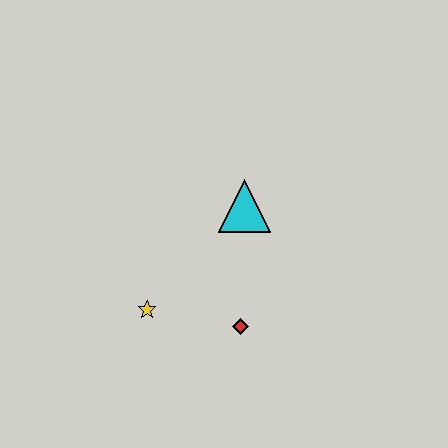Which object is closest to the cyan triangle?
The red diamond is closest to the cyan triangle.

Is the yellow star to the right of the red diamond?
No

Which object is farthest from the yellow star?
The cyan triangle is farthest from the yellow star.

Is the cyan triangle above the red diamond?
Yes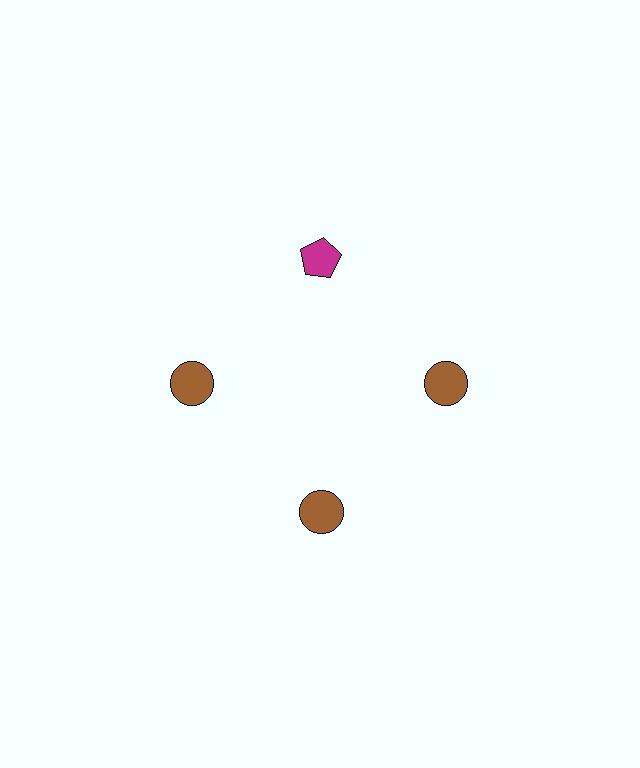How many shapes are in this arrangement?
There are 4 shapes arranged in a ring pattern.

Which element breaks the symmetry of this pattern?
The magenta pentagon at roughly the 12 o'clock position breaks the symmetry. All other shapes are brown circles.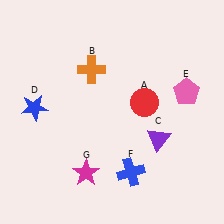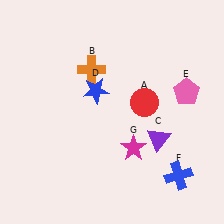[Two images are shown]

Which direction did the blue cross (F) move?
The blue cross (F) moved right.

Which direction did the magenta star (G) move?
The magenta star (G) moved right.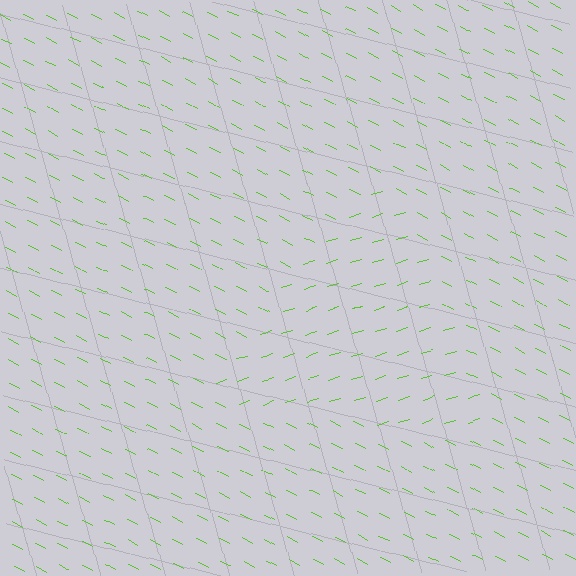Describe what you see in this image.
The image is filled with small lime line segments. A triangle region in the image has lines oriented differently from the surrounding lines, creating a visible texture boundary.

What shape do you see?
I see a triangle.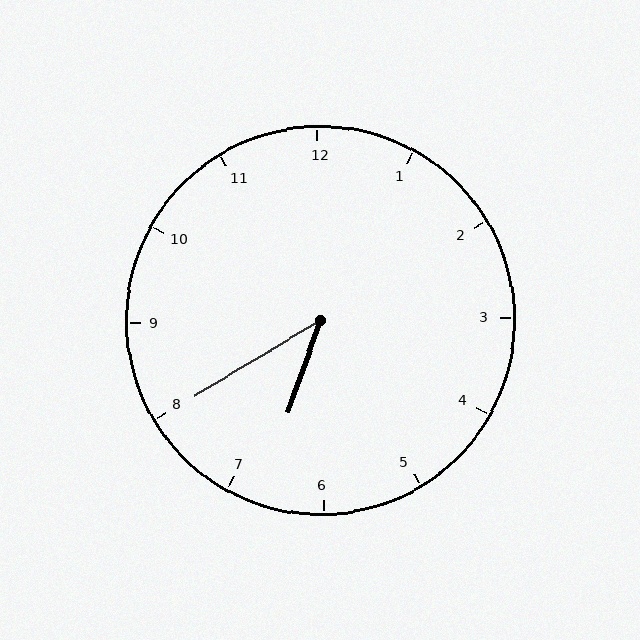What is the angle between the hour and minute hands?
Approximately 40 degrees.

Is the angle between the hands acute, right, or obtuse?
It is acute.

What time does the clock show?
6:40.